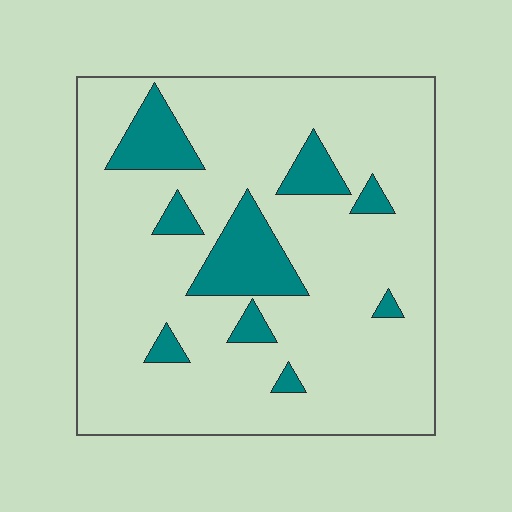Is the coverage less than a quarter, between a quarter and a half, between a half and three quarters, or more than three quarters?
Less than a quarter.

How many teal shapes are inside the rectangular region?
9.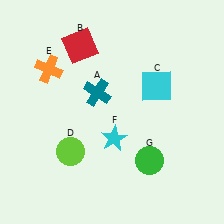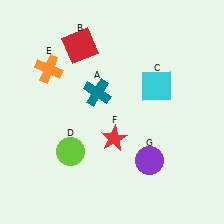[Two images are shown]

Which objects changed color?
F changed from cyan to red. G changed from green to purple.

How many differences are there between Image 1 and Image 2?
There are 2 differences between the two images.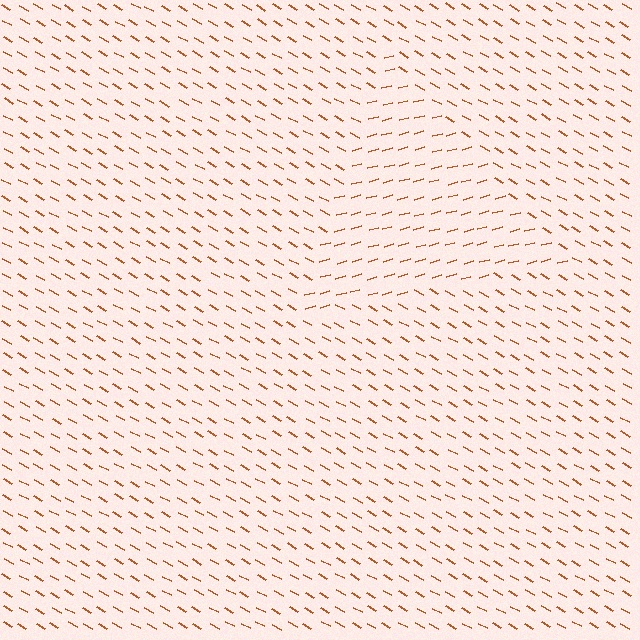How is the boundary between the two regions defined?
The boundary is defined purely by a change in line orientation (approximately 45 degrees difference). All lines are the same color and thickness.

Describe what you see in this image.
The image is filled with small brown line segments. A triangle region in the image has lines oriented differently from the surrounding lines, creating a visible texture boundary.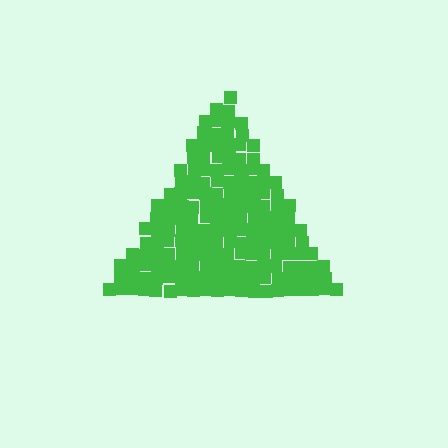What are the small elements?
The small elements are squares.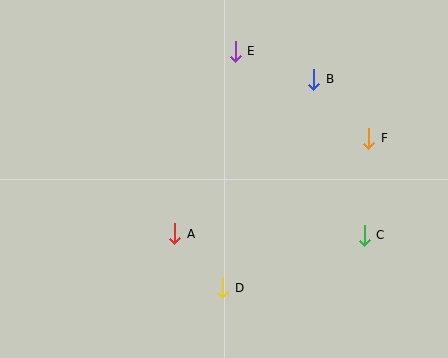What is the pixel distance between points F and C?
The distance between F and C is 97 pixels.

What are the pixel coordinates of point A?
Point A is at (175, 234).